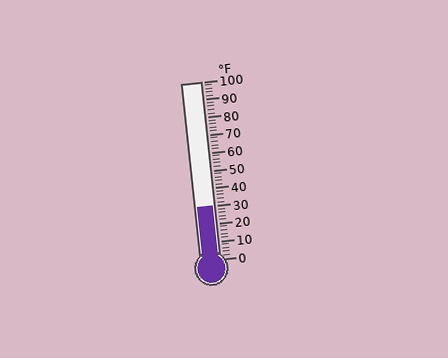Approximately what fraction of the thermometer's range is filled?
The thermometer is filled to approximately 30% of its range.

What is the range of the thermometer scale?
The thermometer scale ranges from 0°F to 100°F.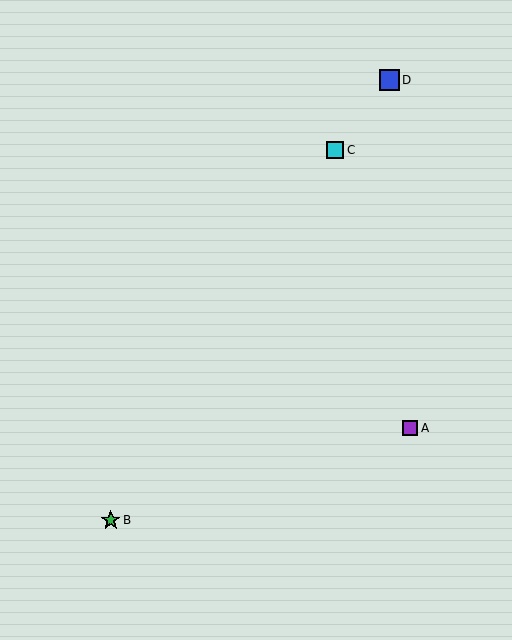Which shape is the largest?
The blue square (labeled D) is the largest.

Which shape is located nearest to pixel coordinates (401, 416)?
The purple square (labeled A) at (410, 428) is nearest to that location.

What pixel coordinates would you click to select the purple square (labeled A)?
Click at (410, 428) to select the purple square A.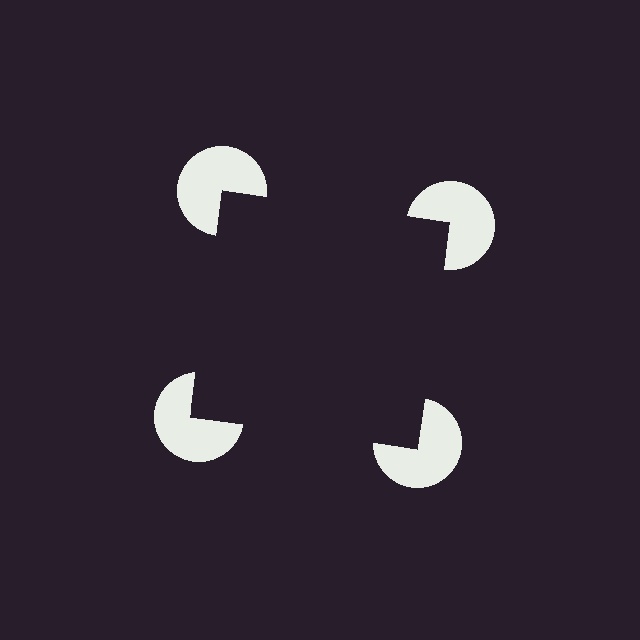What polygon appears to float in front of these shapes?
An illusory square — its edges are inferred from the aligned wedge cuts in the pac-man discs, not physically drawn.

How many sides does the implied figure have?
4 sides.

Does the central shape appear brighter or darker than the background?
It typically appears slightly darker than the background, even though no actual brightness change is drawn.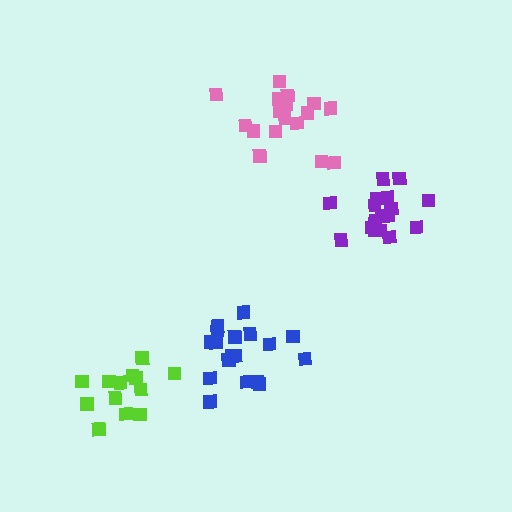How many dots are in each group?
Group 1: 18 dots, Group 2: 18 dots, Group 3: 13 dots, Group 4: 17 dots (66 total).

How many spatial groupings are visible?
There are 4 spatial groupings.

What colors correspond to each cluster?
The clusters are colored: blue, purple, lime, pink.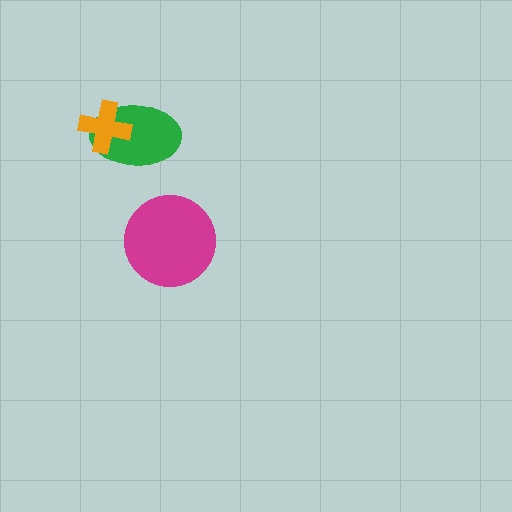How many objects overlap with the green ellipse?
1 object overlaps with the green ellipse.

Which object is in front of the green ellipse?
The orange cross is in front of the green ellipse.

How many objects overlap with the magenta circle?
0 objects overlap with the magenta circle.